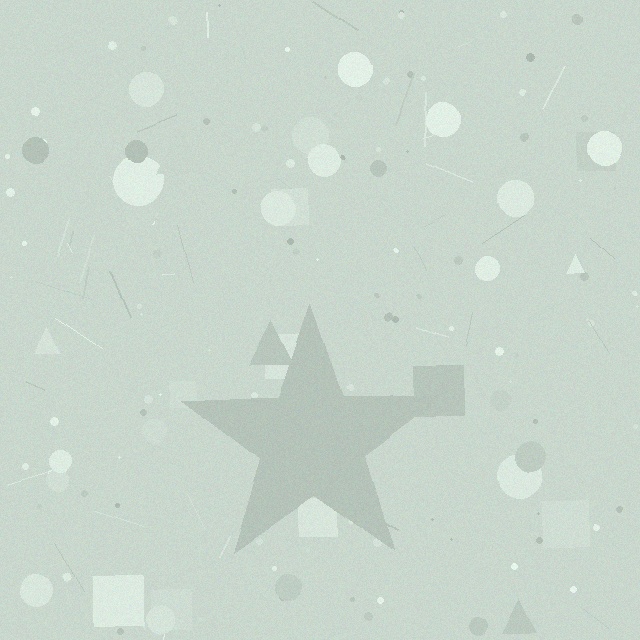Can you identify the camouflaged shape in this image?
The camouflaged shape is a star.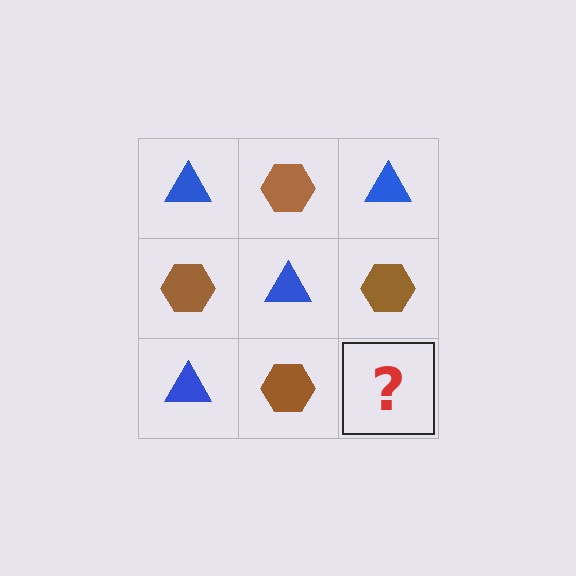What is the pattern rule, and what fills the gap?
The rule is that it alternates blue triangle and brown hexagon in a checkerboard pattern. The gap should be filled with a blue triangle.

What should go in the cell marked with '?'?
The missing cell should contain a blue triangle.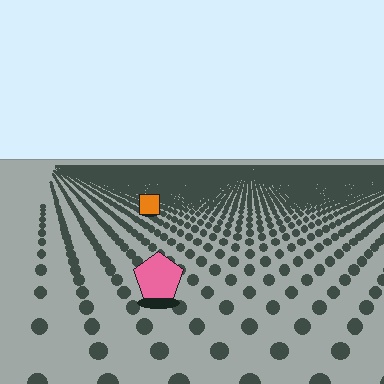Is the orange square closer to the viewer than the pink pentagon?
No. The pink pentagon is closer — you can tell from the texture gradient: the ground texture is coarser near it.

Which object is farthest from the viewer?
The orange square is farthest from the viewer. It appears smaller and the ground texture around it is denser.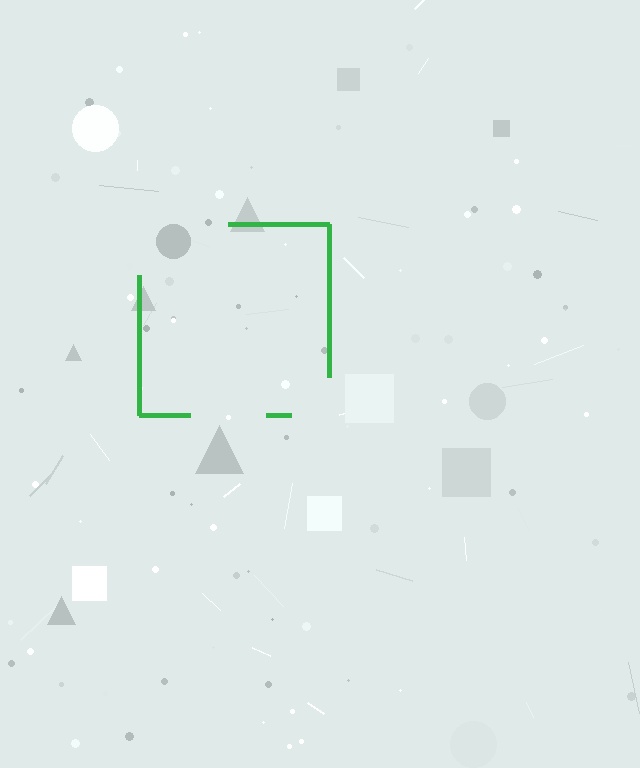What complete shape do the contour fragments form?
The contour fragments form a square.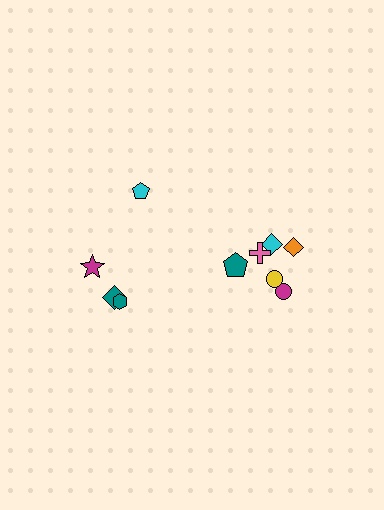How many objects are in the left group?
There are 4 objects.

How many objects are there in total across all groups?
There are 10 objects.